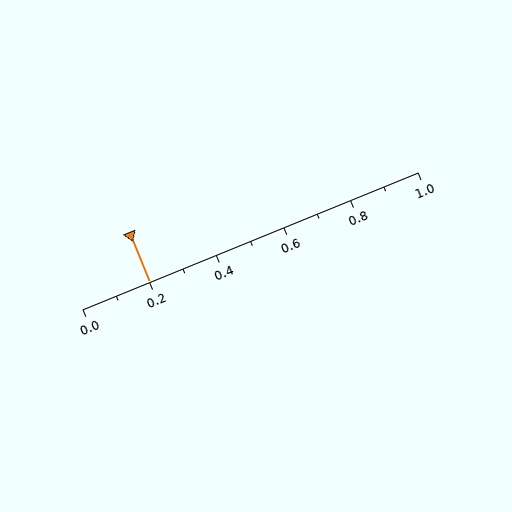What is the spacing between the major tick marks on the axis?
The major ticks are spaced 0.2 apart.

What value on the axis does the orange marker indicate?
The marker indicates approximately 0.2.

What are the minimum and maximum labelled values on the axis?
The axis runs from 0.0 to 1.0.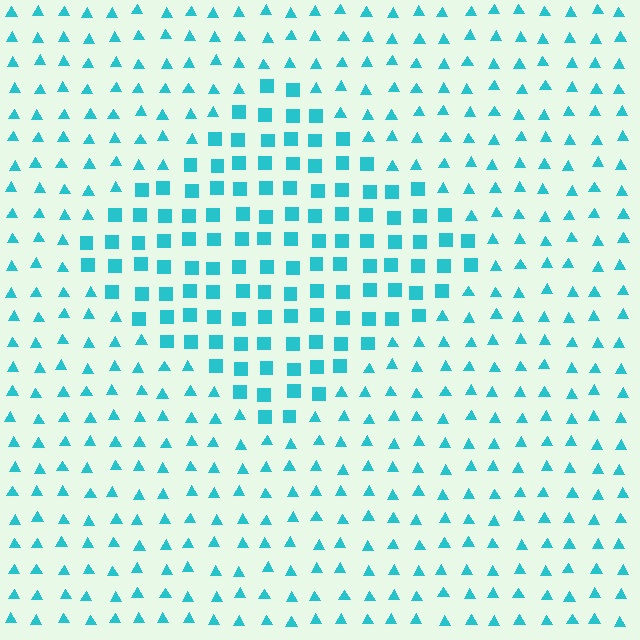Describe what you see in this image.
The image is filled with small cyan elements arranged in a uniform grid. A diamond-shaped region contains squares, while the surrounding area contains triangles. The boundary is defined purely by the change in element shape.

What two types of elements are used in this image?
The image uses squares inside the diamond region and triangles outside it.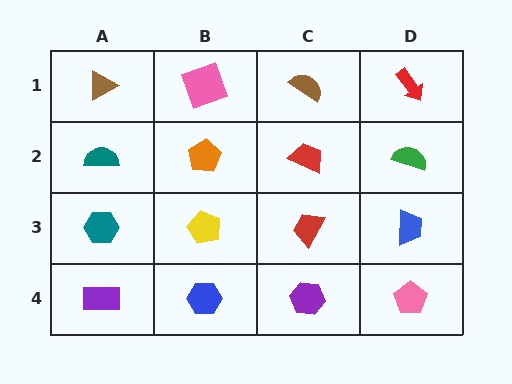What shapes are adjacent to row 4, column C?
A red trapezoid (row 3, column C), a blue hexagon (row 4, column B), a pink pentagon (row 4, column D).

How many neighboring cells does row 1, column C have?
3.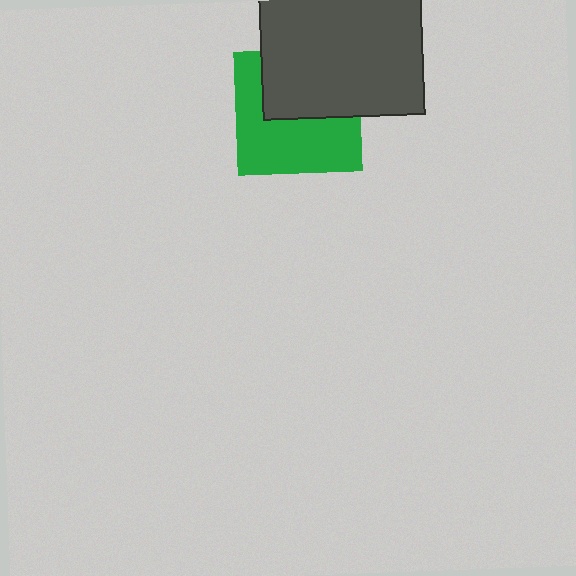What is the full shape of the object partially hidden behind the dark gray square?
The partially hidden object is a green square.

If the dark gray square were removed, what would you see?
You would see the complete green square.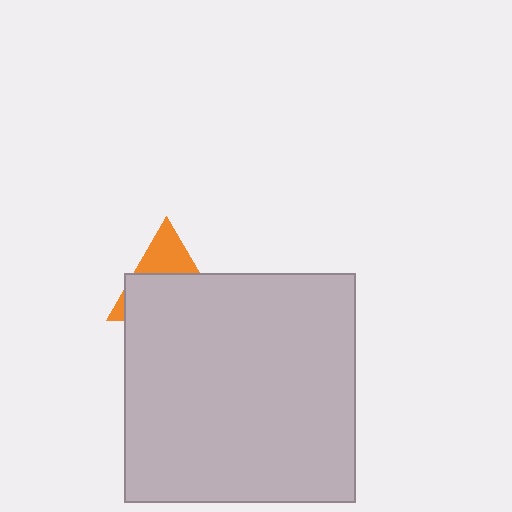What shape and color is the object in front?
The object in front is a light gray rectangle.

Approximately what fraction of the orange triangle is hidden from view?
Roughly 66% of the orange triangle is hidden behind the light gray rectangle.